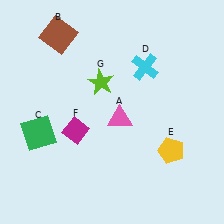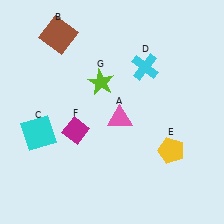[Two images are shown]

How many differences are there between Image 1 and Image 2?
There is 1 difference between the two images.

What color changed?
The square (C) changed from green in Image 1 to cyan in Image 2.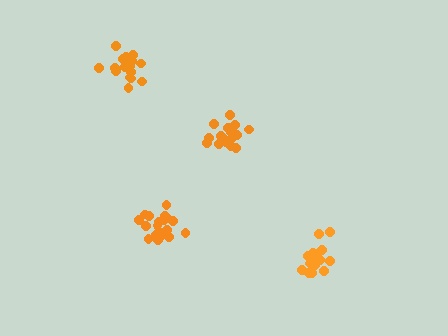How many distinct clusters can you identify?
There are 4 distinct clusters.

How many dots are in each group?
Group 1: 17 dots, Group 2: 20 dots, Group 3: 19 dots, Group 4: 20 dots (76 total).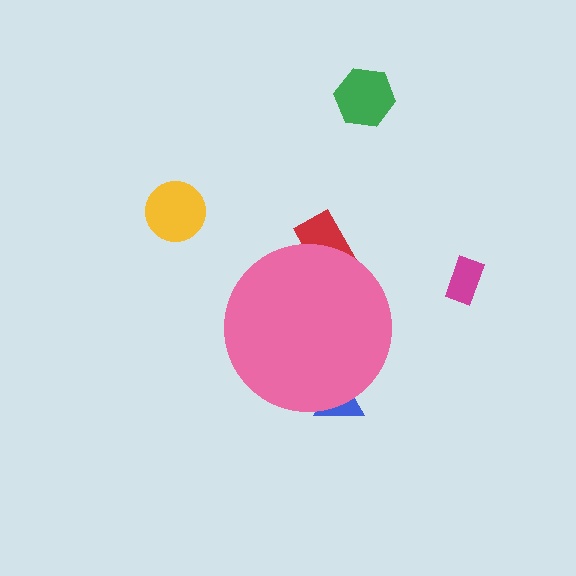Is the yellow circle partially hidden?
No, the yellow circle is fully visible.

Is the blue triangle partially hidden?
Yes, the blue triangle is partially hidden behind the pink circle.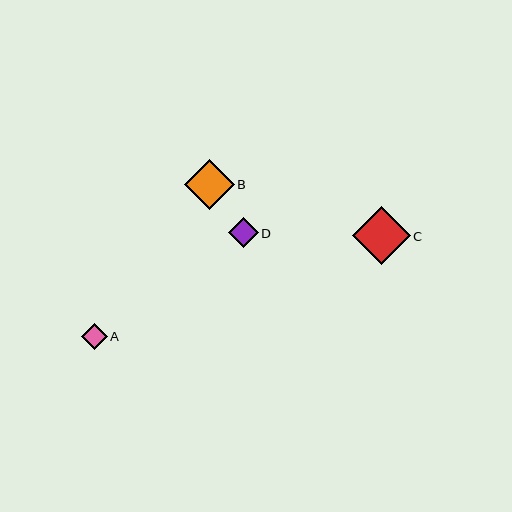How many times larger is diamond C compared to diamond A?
Diamond C is approximately 2.3 times the size of diamond A.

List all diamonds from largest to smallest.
From largest to smallest: C, B, D, A.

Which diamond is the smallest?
Diamond A is the smallest with a size of approximately 26 pixels.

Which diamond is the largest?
Diamond C is the largest with a size of approximately 58 pixels.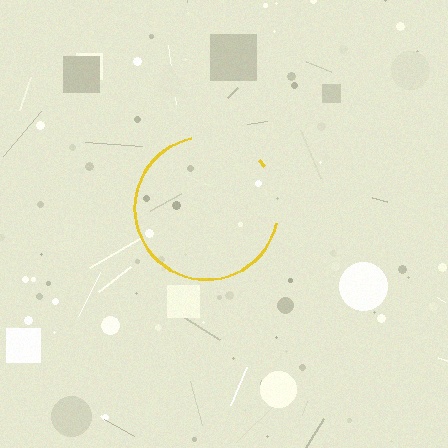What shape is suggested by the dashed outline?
The dashed outline suggests a circle.